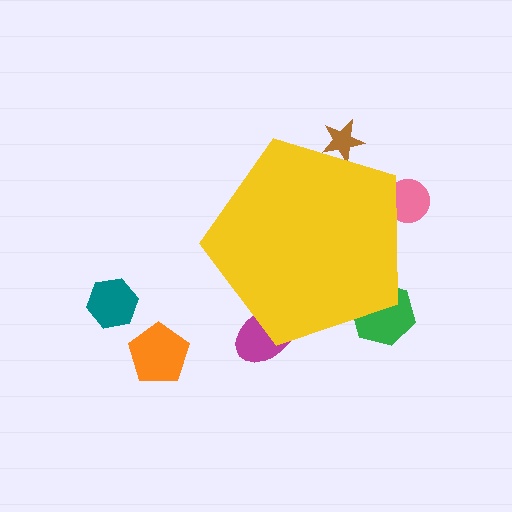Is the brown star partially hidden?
Yes, the brown star is partially hidden behind the yellow pentagon.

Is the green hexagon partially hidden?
Yes, the green hexagon is partially hidden behind the yellow pentagon.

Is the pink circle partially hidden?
Yes, the pink circle is partially hidden behind the yellow pentagon.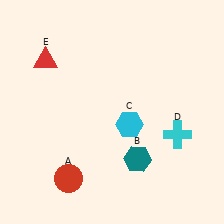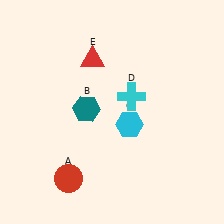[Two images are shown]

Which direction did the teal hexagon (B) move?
The teal hexagon (B) moved left.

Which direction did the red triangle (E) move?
The red triangle (E) moved right.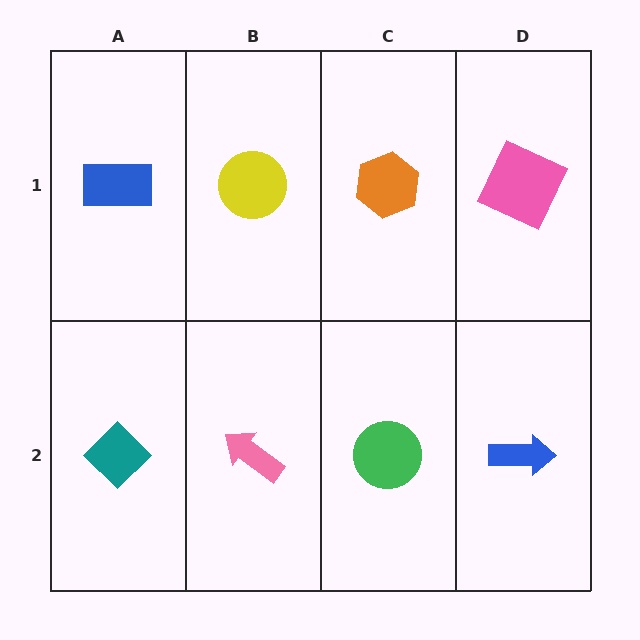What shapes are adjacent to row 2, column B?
A yellow circle (row 1, column B), a teal diamond (row 2, column A), a green circle (row 2, column C).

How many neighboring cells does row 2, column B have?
3.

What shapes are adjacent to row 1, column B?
A pink arrow (row 2, column B), a blue rectangle (row 1, column A), an orange hexagon (row 1, column C).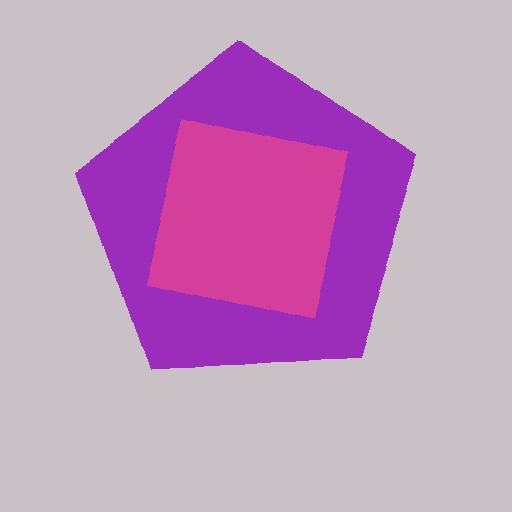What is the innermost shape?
The magenta square.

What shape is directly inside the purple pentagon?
The magenta square.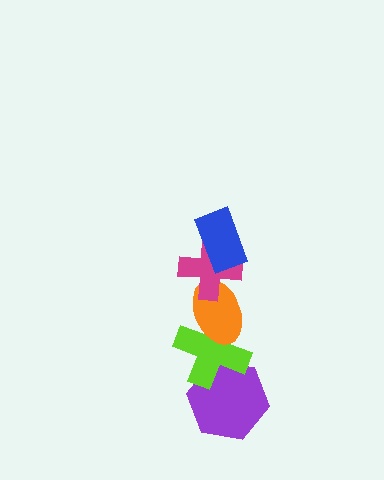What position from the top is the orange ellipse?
The orange ellipse is 3rd from the top.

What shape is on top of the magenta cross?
The blue rectangle is on top of the magenta cross.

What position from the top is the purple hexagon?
The purple hexagon is 5th from the top.